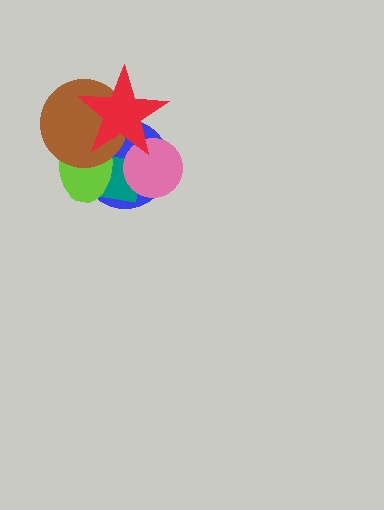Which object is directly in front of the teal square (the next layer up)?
The pink circle is directly in front of the teal square.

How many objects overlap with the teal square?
5 objects overlap with the teal square.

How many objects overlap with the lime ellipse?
4 objects overlap with the lime ellipse.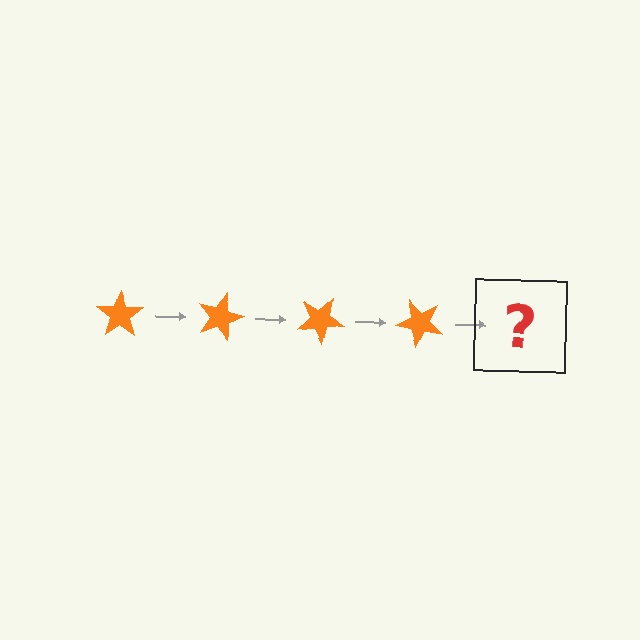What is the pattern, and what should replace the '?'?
The pattern is that the star rotates 15 degrees each step. The '?' should be an orange star rotated 60 degrees.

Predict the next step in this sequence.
The next step is an orange star rotated 60 degrees.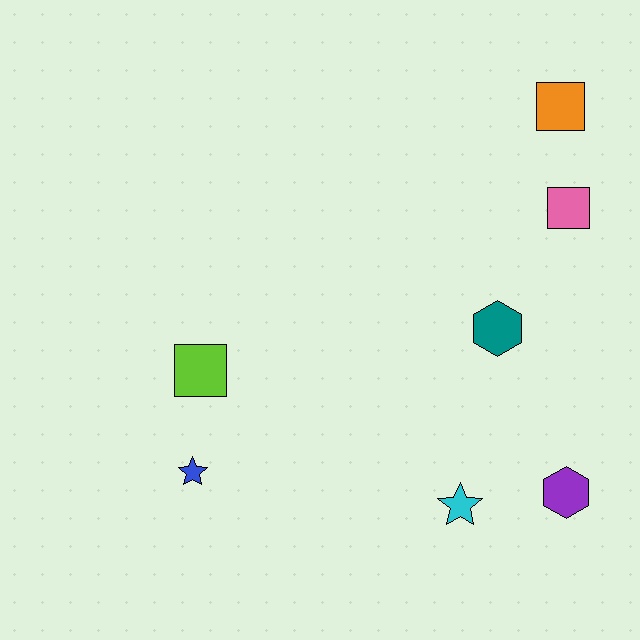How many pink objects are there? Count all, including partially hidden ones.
There is 1 pink object.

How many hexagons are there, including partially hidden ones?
There are 2 hexagons.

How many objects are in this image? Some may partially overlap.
There are 7 objects.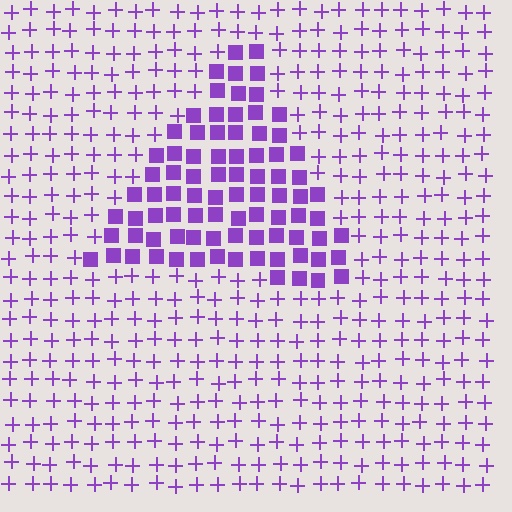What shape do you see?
I see a triangle.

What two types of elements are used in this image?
The image uses squares inside the triangle region and plus signs outside it.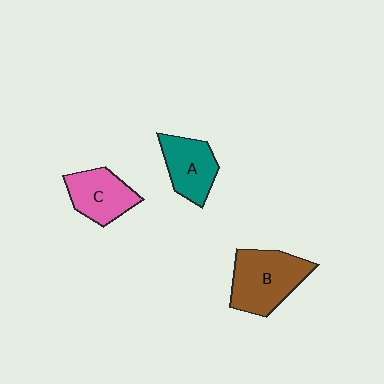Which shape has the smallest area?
Shape A (teal).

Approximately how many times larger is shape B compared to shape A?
Approximately 1.4 times.